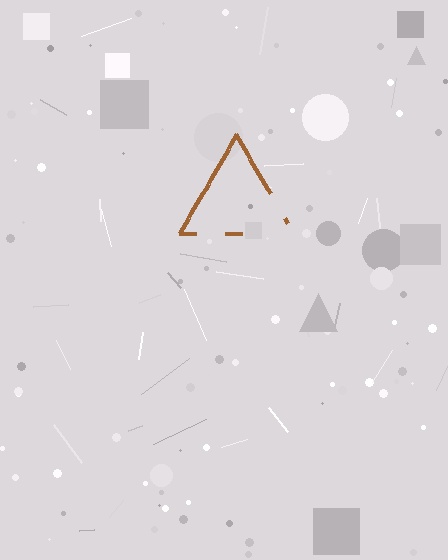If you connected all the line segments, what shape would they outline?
They would outline a triangle.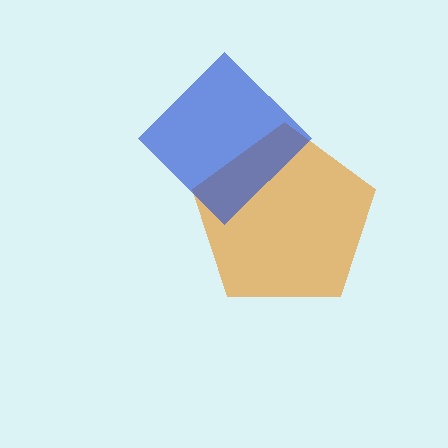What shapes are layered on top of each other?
The layered shapes are: an orange pentagon, a blue diamond.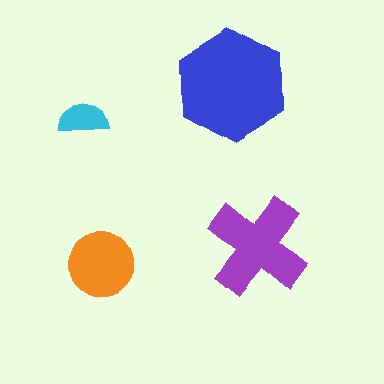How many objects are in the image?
There are 4 objects in the image.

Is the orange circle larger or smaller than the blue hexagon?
Smaller.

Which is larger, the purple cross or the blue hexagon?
The blue hexagon.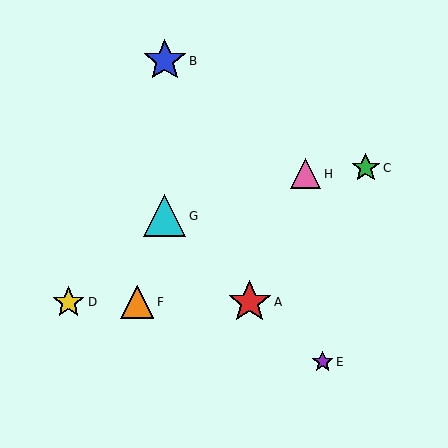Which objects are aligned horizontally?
Objects A, D, F are aligned horizontally.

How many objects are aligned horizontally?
3 objects (A, D, F) are aligned horizontally.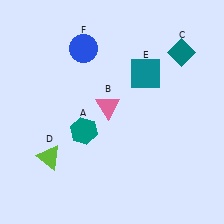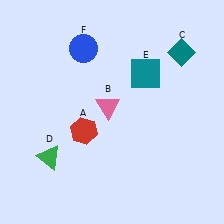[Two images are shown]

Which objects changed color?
A changed from teal to red. D changed from lime to green.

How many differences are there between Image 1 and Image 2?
There are 2 differences between the two images.